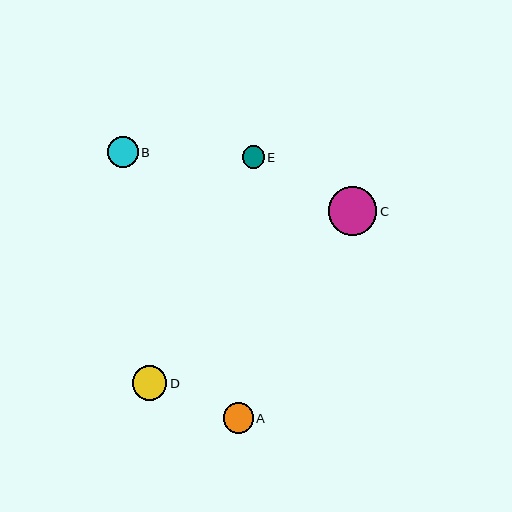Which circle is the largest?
Circle C is the largest with a size of approximately 49 pixels.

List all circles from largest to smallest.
From largest to smallest: C, D, B, A, E.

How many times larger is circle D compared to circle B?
Circle D is approximately 1.1 times the size of circle B.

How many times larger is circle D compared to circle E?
Circle D is approximately 1.6 times the size of circle E.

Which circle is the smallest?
Circle E is the smallest with a size of approximately 22 pixels.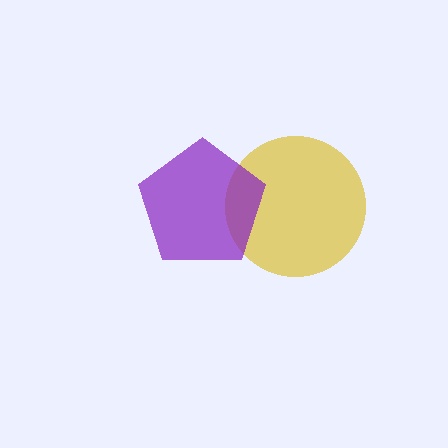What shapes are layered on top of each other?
The layered shapes are: a yellow circle, a purple pentagon.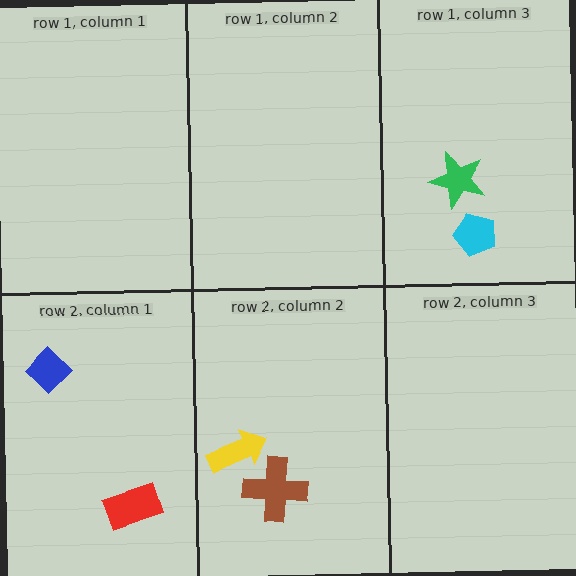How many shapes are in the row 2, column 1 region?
2.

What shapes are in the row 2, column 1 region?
The blue diamond, the red rectangle.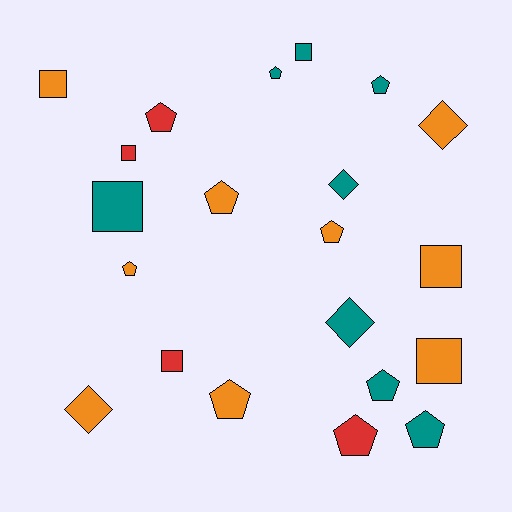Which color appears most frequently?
Orange, with 9 objects.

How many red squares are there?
There are 2 red squares.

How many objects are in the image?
There are 21 objects.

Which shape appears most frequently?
Pentagon, with 10 objects.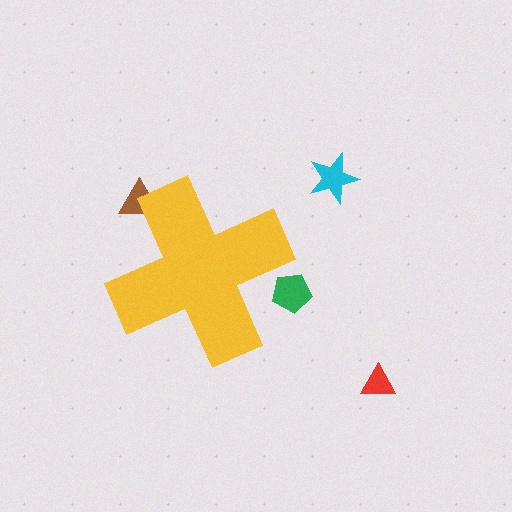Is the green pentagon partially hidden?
Yes, the green pentagon is partially hidden behind the yellow cross.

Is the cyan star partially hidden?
No, the cyan star is fully visible.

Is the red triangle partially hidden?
No, the red triangle is fully visible.